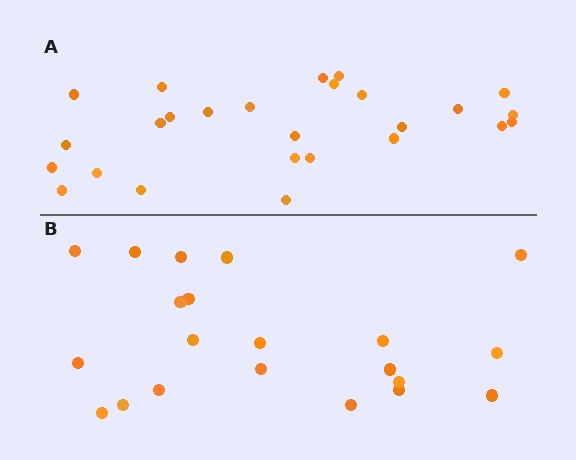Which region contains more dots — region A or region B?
Region A (the top region) has more dots.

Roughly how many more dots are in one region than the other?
Region A has about 5 more dots than region B.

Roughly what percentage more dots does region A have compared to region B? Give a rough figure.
About 25% more.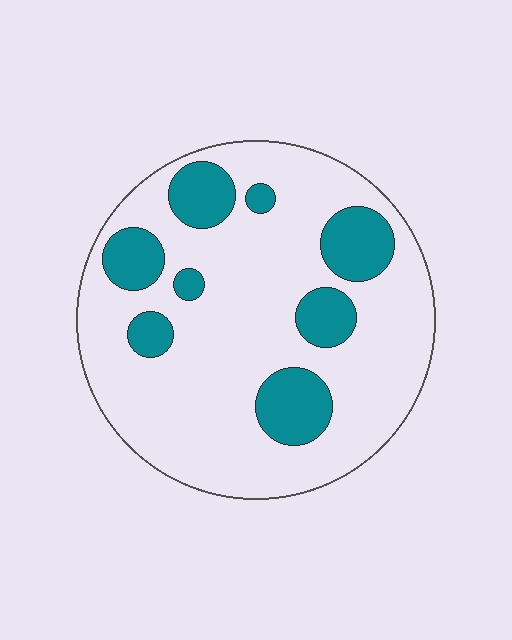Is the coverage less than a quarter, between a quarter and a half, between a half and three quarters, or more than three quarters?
Less than a quarter.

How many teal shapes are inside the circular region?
8.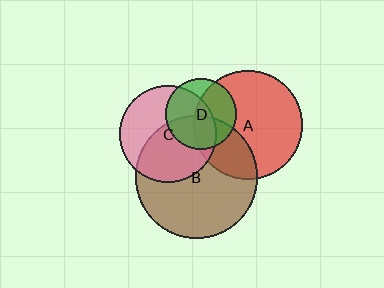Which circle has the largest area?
Circle B (brown).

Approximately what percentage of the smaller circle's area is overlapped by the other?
Approximately 30%.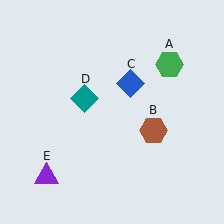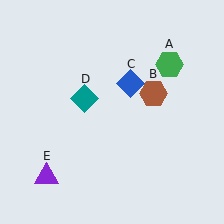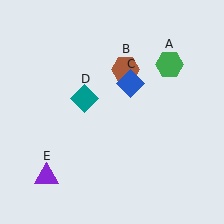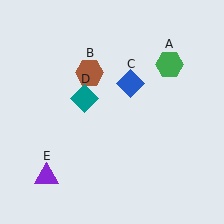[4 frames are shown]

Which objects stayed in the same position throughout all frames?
Green hexagon (object A) and blue diamond (object C) and teal diamond (object D) and purple triangle (object E) remained stationary.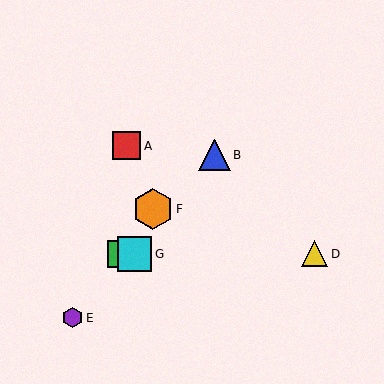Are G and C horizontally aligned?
Yes, both are at y≈254.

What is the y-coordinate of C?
Object C is at y≈254.